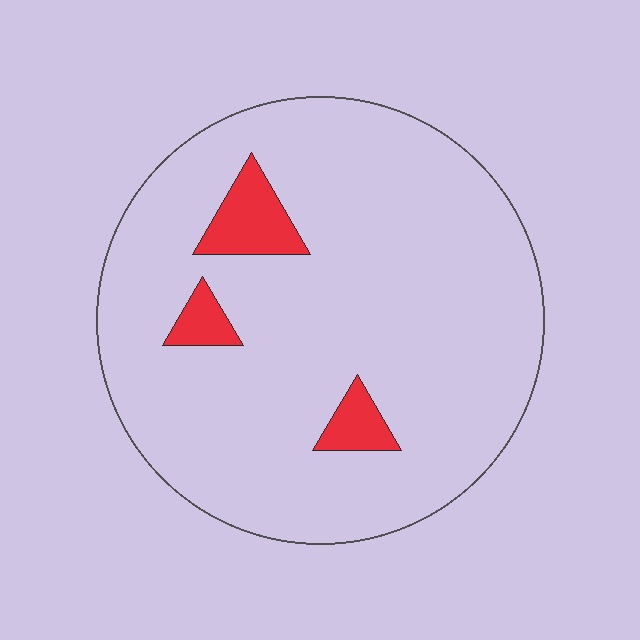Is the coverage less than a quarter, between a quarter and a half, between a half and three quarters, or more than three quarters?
Less than a quarter.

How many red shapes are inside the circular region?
3.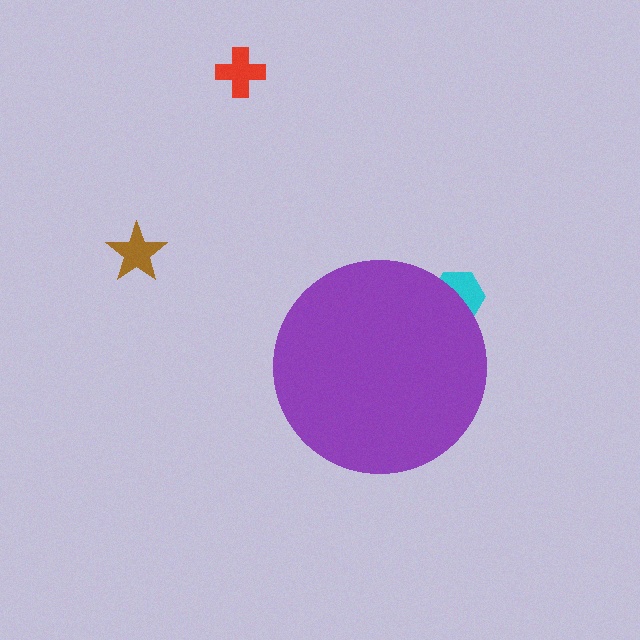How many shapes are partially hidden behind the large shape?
1 shape is partially hidden.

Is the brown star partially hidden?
No, the brown star is fully visible.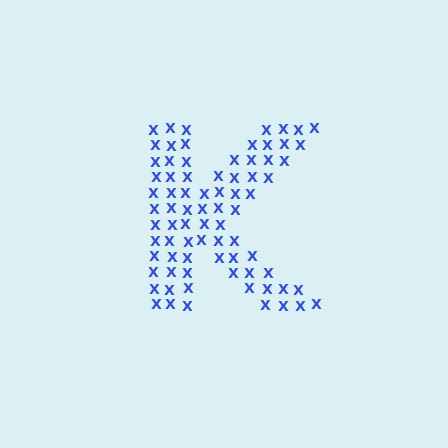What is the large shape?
The large shape is the letter K.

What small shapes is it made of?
It is made of small letter X's.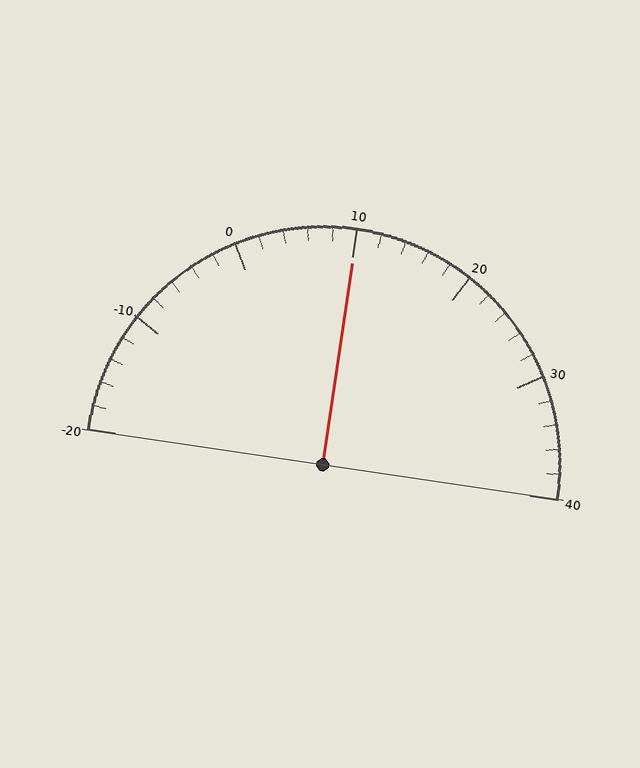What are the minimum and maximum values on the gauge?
The gauge ranges from -20 to 40.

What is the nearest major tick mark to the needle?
The nearest major tick mark is 10.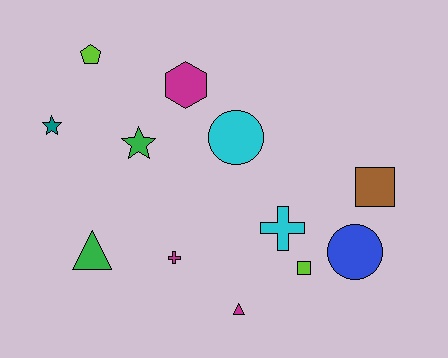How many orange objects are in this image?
There are no orange objects.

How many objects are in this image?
There are 12 objects.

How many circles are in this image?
There are 2 circles.